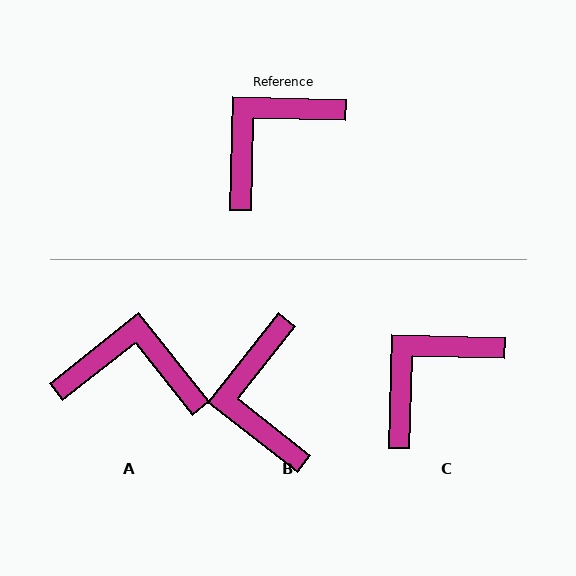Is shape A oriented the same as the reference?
No, it is off by about 50 degrees.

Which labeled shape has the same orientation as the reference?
C.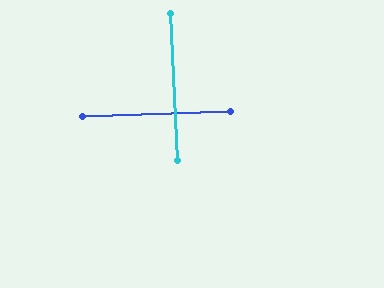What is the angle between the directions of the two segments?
Approximately 89 degrees.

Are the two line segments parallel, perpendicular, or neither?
Perpendicular — they meet at approximately 89°.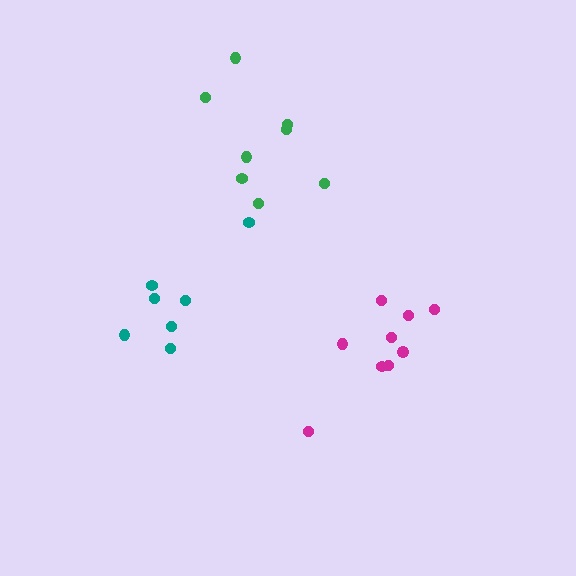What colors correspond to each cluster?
The clusters are colored: magenta, green, teal.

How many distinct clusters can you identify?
There are 3 distinct clusters.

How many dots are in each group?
Group 1: 9 dots, Group 2: 8 dots, Group 3: 7 dots (24 total).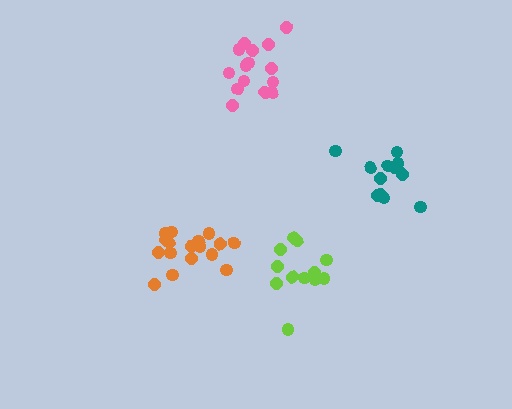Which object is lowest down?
The lime cluster is bottommost.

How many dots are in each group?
Group 1: 17 dots, Group 2: 12 dots, Group 3: 15 dots, Group 4: 12 dots (56 total).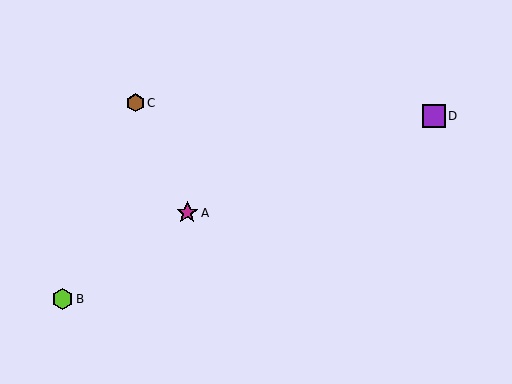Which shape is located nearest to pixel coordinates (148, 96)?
The brown hexagon (labeled C) at (135, 103) is nearest to that location.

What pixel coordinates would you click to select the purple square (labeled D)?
Click at (434, 116) to select the purple square D.